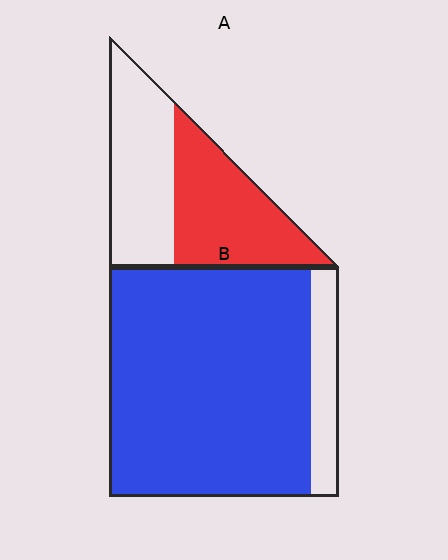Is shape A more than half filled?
Roughly half.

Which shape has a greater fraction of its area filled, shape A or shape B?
Shape B.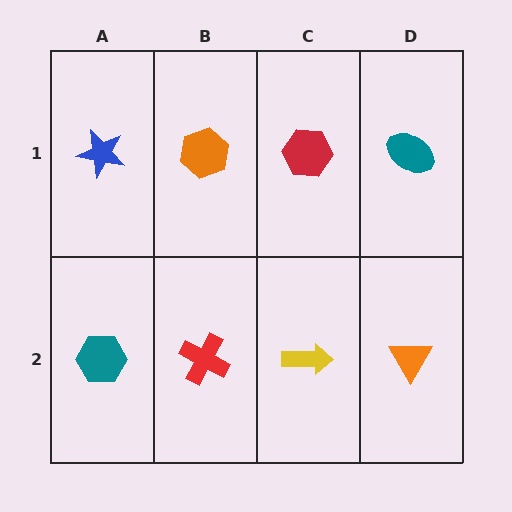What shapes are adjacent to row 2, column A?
A blue star (row 1, column A), a red cross (row 2, column B).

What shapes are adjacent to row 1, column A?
A teal hexagon (row 2, column A), an orange hexagon (row 1, column B).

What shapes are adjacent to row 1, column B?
A red cross (row 2, column B), a blue star (row 1, column A), a red hexagon (row 1, column C).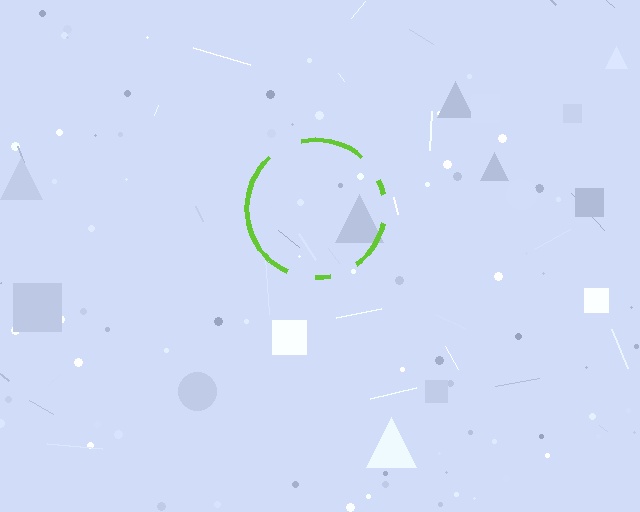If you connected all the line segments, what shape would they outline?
They would outline a circle.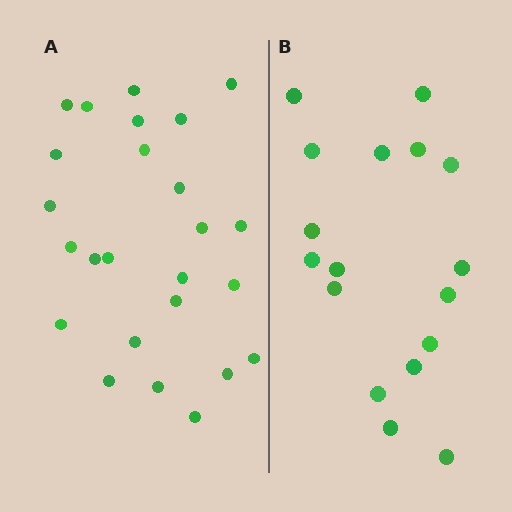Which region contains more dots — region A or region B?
Region A (the left region) has more dots.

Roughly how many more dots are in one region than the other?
Region A has roughly 8 or so more dots than region B.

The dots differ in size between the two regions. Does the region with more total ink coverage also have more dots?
No. Region B has more total ink coverage because its dots are larger, but region A actually contains more individual dots. Total area can be misleading — the number of items is what matters here.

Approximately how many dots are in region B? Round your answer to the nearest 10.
About 20 dots. (The exact count is 17, which rounds to 20.)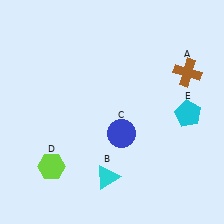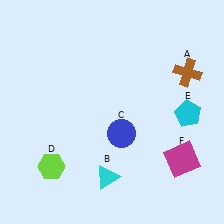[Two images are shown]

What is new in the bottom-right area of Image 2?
A magenta square (F) was added in the bottom-right area of Image 2.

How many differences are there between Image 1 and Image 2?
There is 1 difference between the two images.